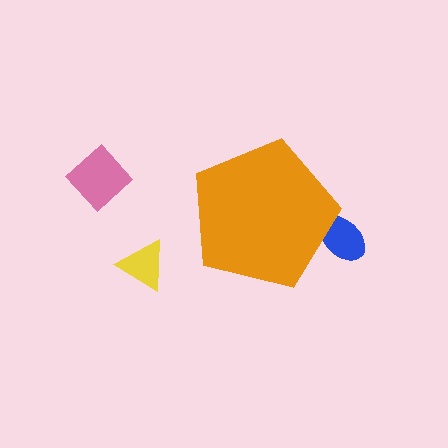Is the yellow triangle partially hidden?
No, the yellow triangle is fully visible.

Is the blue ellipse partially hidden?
Yes, the blue ellipse is partially hidden behind the orange pentagon.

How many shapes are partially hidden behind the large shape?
1 shape is partially hidden.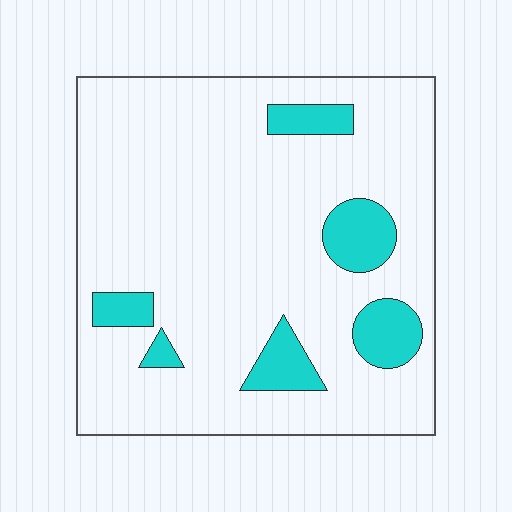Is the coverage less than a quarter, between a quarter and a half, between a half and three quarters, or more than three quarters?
Less than a quarter.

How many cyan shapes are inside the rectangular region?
6.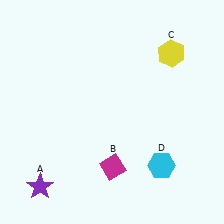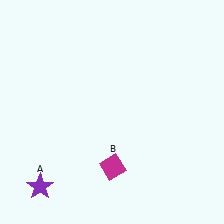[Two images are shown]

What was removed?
The yellow hexagon (C), the cyan hexagon (D) were removed in Image 2.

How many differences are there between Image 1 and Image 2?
There are 2 differences between the two images.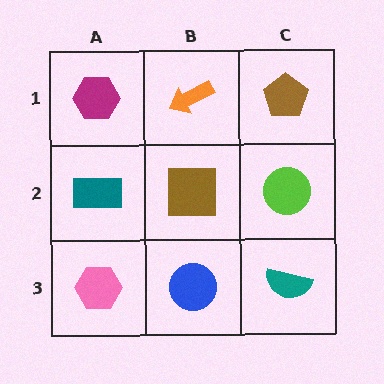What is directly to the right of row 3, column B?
A teal semicircle.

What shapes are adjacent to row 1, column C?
A lime circle (row 2, column C), an orange arrow (row 1, column B).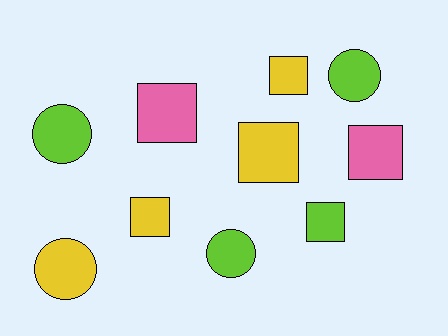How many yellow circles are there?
There is 1 yellow circle.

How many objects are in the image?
There are 10 objects.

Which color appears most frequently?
Lime, with 4 objects.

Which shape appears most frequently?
Square, with 6 objects.